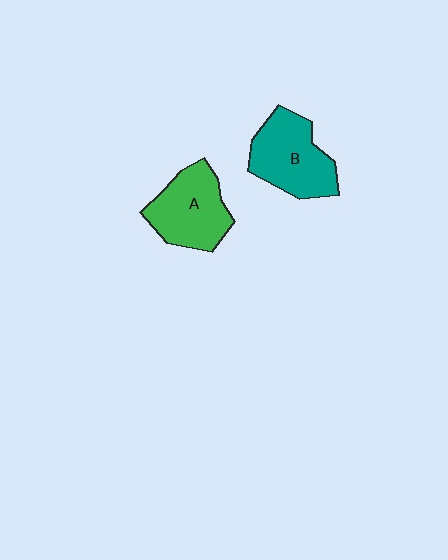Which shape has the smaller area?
Shape A (green).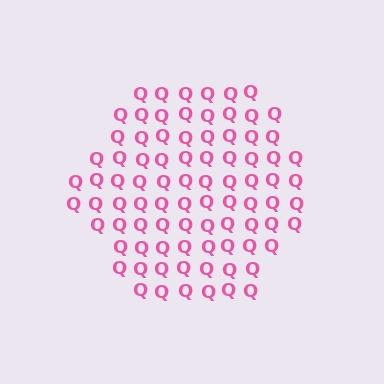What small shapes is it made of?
It is made of small letter Q's.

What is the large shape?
The large shape is a hexagon.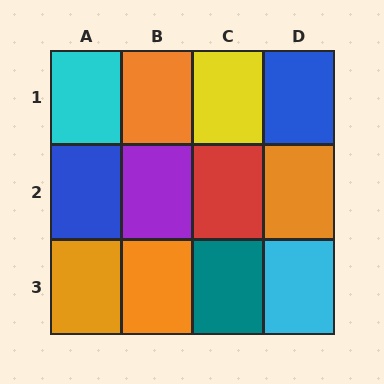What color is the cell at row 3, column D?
Cyan.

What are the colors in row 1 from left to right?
Cyan, orange, yellow, blue.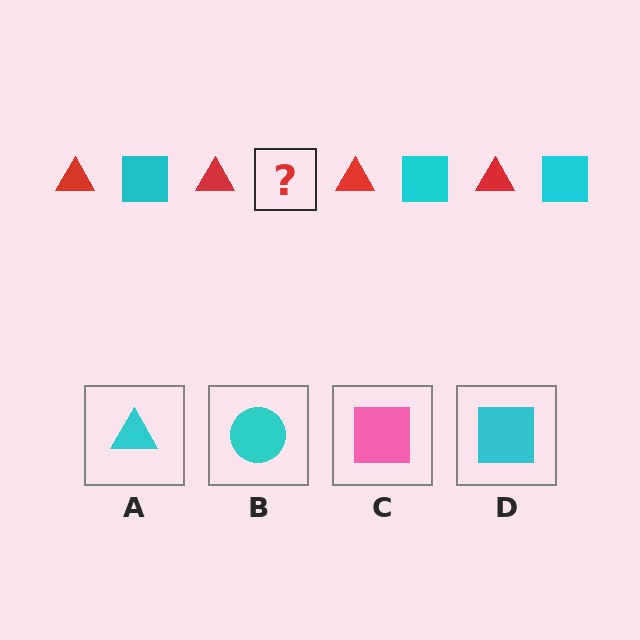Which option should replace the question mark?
Option D.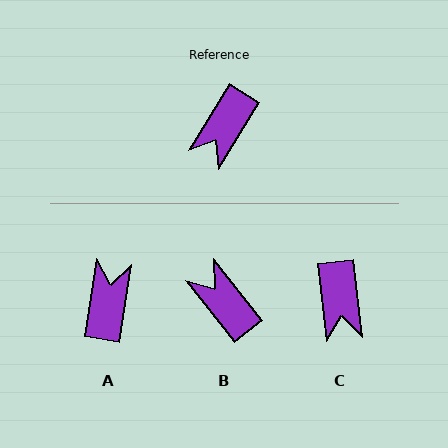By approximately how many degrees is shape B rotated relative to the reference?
Approximately 110 degrees clockwise.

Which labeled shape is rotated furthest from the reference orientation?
A, about 158 degrees away.